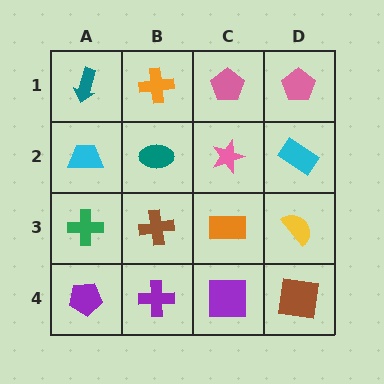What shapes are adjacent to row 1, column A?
A cyan trapezoid (row 2, column A), an orange cross (row 1, column B).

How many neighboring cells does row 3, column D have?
3.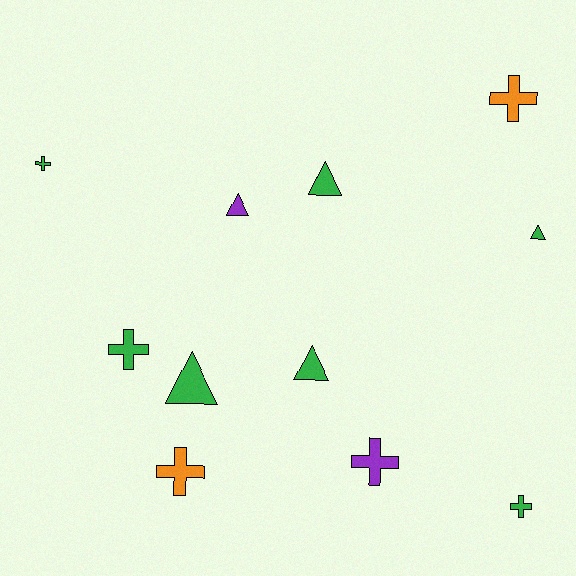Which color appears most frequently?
Green, with 7 objects.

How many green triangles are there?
There are 4 green triangles.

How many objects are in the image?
There are 11 objects.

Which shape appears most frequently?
Cross, with 6 objects.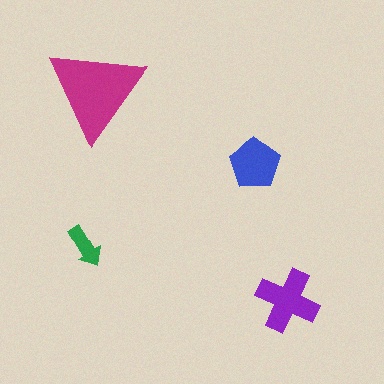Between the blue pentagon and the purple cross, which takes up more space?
The purple cross.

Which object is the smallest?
The green arrow.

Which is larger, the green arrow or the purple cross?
The purple cross.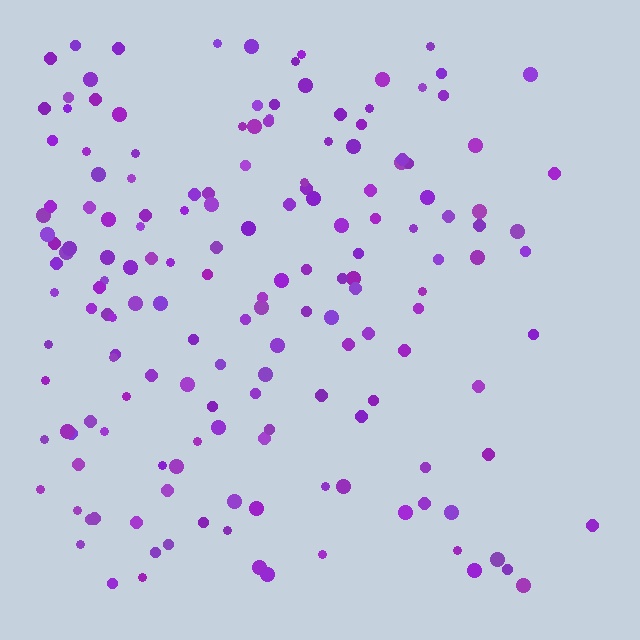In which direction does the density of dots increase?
From right to left, with the left side densest.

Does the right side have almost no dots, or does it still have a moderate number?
Still a moderate number, just noticeably fewer than the left.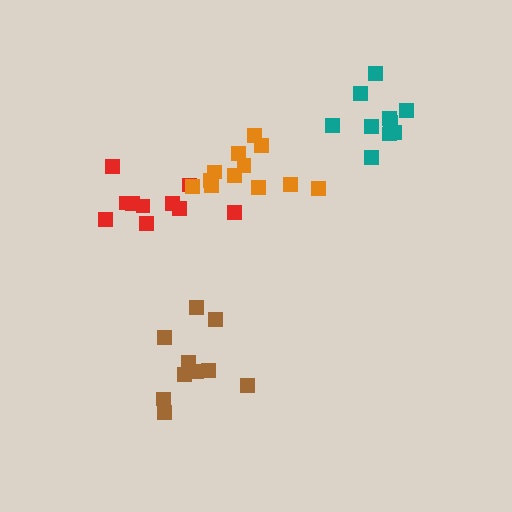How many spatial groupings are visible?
There are 4 spatial groupings.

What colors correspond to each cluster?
The clusters are colored: brown, teal, red, orange.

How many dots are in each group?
Group 1: 10 dots, Group 2: 10 dots, Group 3: 10 dots, Group 4: 12 dots (42 total).